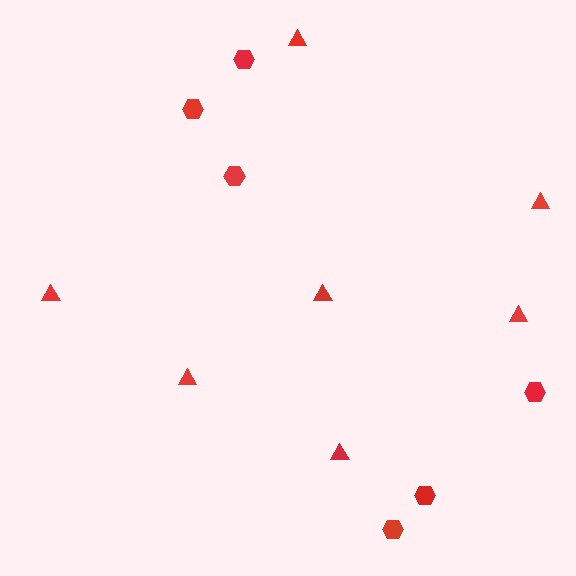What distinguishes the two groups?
There are 2 groups: one group of triangles (7) and one group of hexagons (6).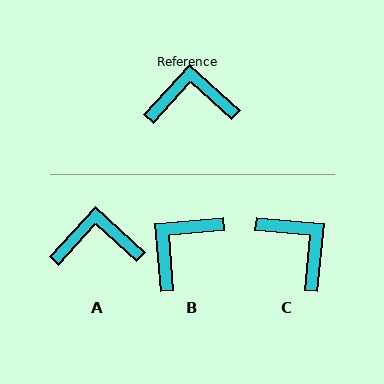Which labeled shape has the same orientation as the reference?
A.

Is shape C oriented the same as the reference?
No, it is off by about 53 degrees.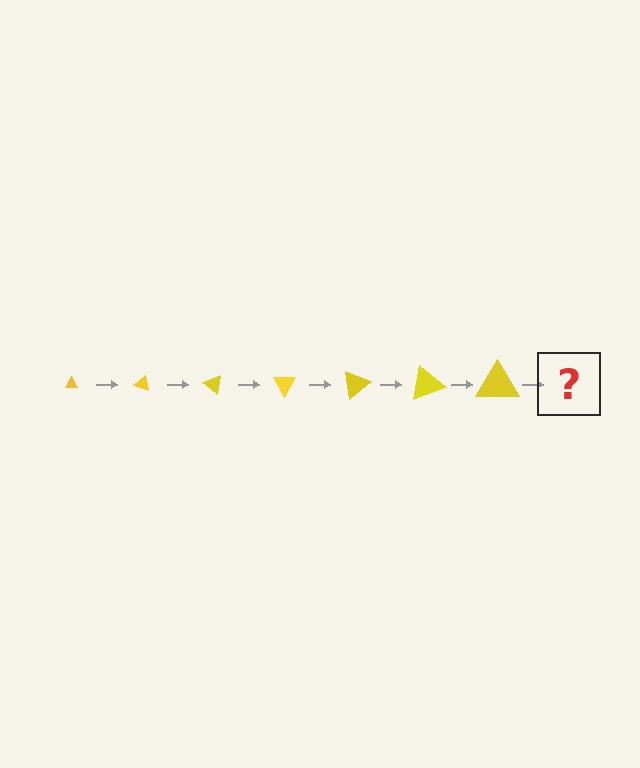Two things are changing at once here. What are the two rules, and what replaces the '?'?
The two rules are that the triangle grows larger each step and it rotates 20 degrees each step. The '?' should be a triangle, larger than the previous one and rotated 140 degrees from the start.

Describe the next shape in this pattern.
It should be a triangle, larger than the previous one and rotated 140 degrees from the start.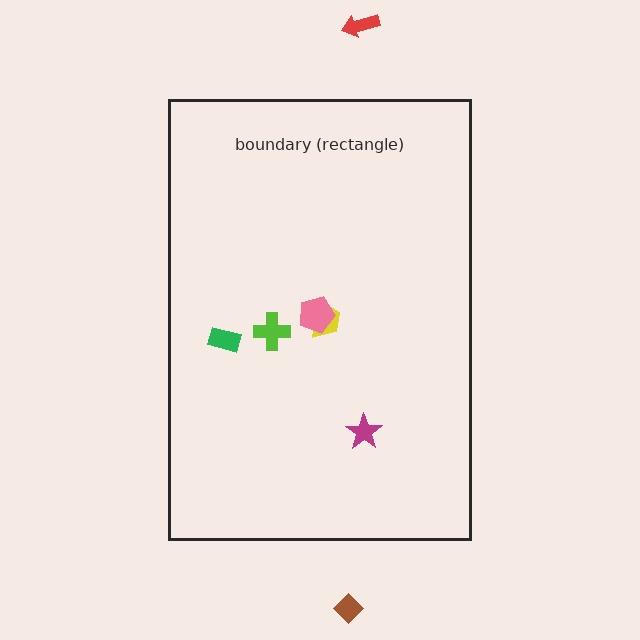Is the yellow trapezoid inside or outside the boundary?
Inside.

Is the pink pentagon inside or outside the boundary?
Inside.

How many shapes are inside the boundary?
5 inside, 2 outside.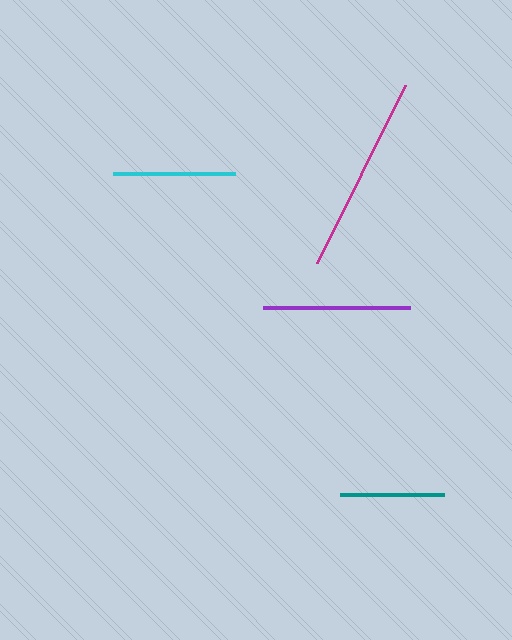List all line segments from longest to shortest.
From longest to shortest: magenta, purple, cyan, teal.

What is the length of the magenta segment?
The magenta segment is approximately 198 pixels long.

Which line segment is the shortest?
The teal line is the shortest at approximately 104 pixels.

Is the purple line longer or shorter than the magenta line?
The magenta line is longer than the purple line.